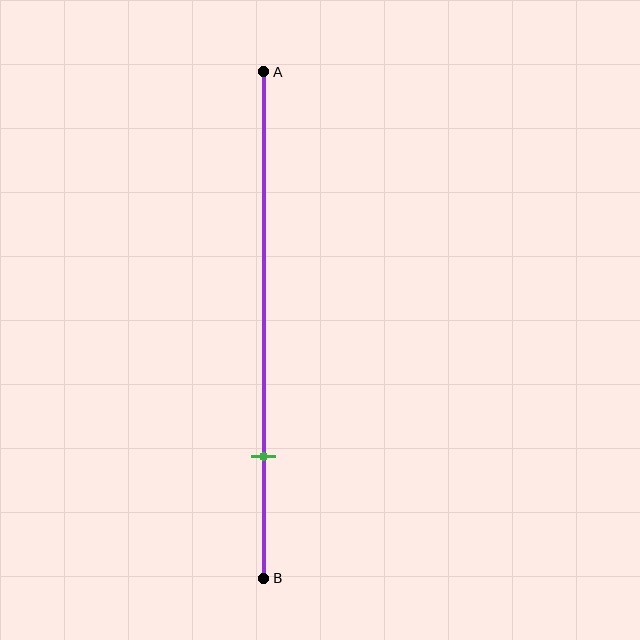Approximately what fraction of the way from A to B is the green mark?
The green mark is approximately 75% of the way from A to B.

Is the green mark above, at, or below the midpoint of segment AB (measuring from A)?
The green mark is below the midpoint of segment AB.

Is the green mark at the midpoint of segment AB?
No, the mark is at about 75% from A, not at the 50% midpoint.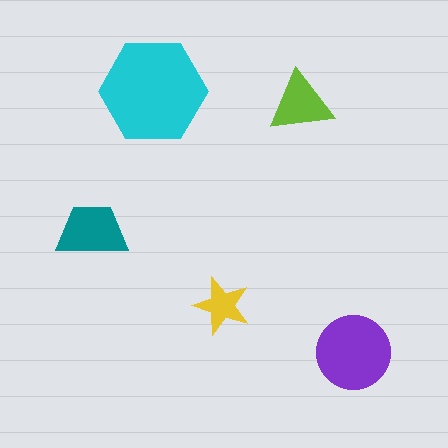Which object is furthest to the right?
The purple circle is rightmost.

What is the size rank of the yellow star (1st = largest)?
5th.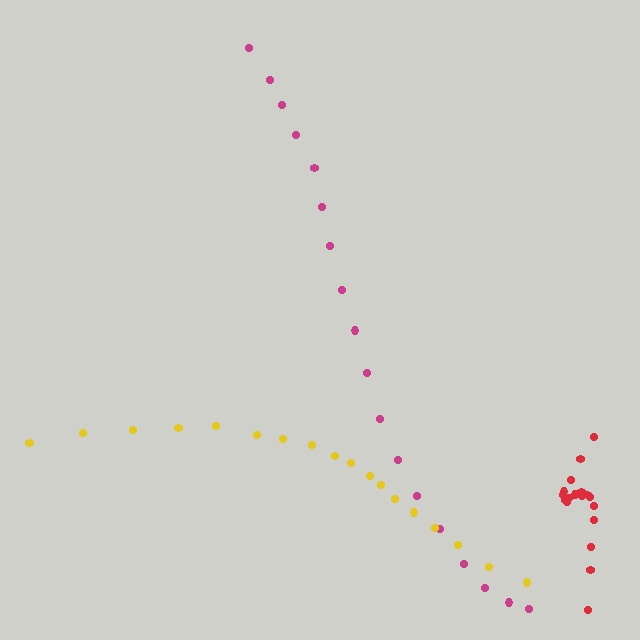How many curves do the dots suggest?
There are 3 distinct paths.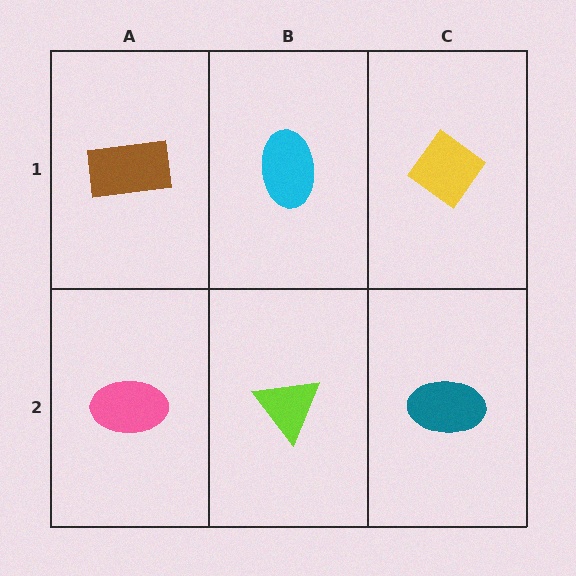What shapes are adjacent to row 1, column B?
A lime triangle (row 2, column B), a brown rectangle (row 1, column A), a yellow diamond (row 1, column C).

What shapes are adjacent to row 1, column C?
A teal ellipse (row 2, column C), a cyan ellipse (row 1, column B).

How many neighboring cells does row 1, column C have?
2.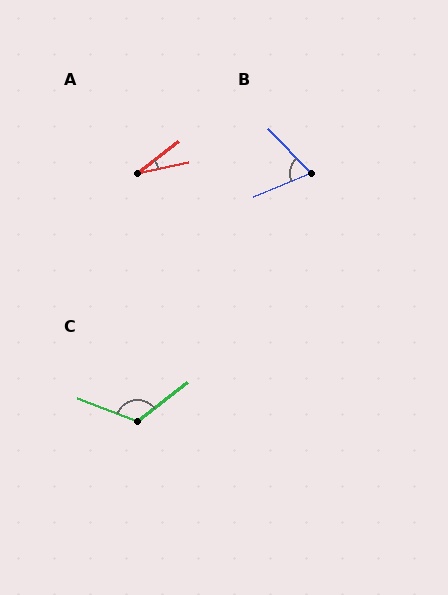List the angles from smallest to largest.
A (26°), B (68°), C (122°).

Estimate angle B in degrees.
Approximately 68 degrees.